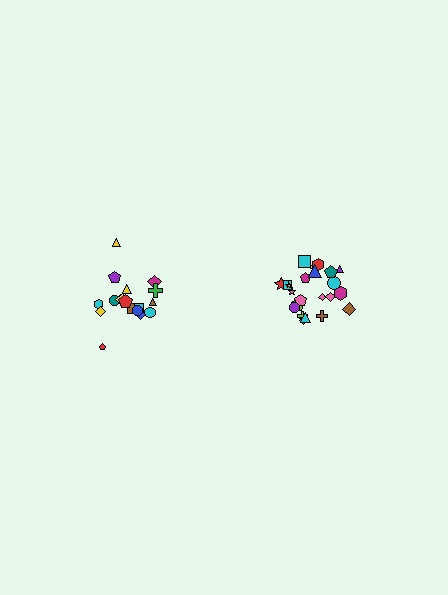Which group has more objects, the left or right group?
The right group.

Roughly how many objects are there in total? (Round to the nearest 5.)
Roughly 45 objects in total.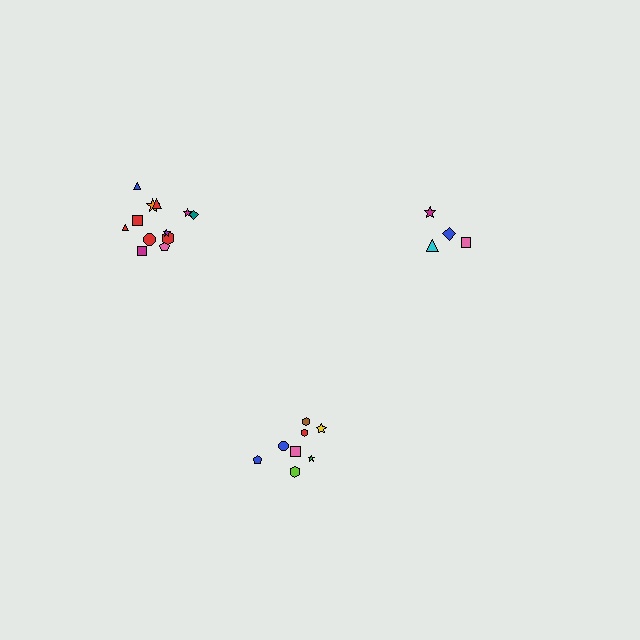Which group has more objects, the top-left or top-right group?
The top-left group.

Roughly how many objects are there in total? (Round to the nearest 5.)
Roughly 25 objects in total.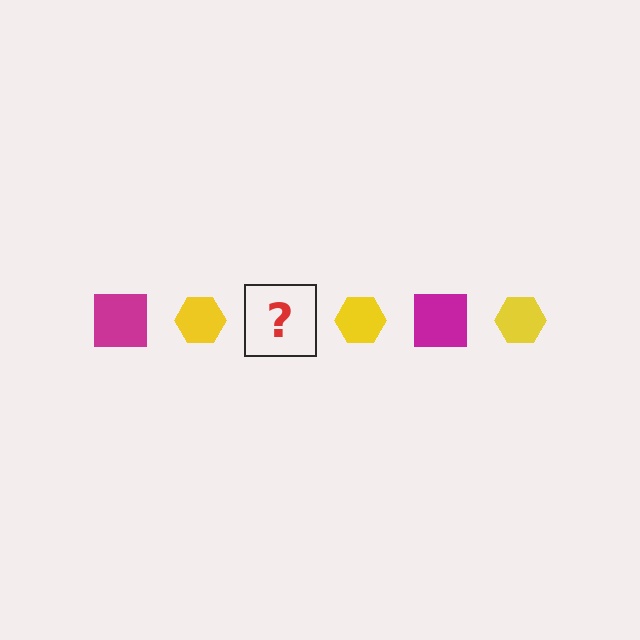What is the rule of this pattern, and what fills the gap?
The rule is that the pattern alternates between magenta square and yellow hexagon. The gap should be filled with a magenta square.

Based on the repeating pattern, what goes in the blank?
The blank should be a magenta square.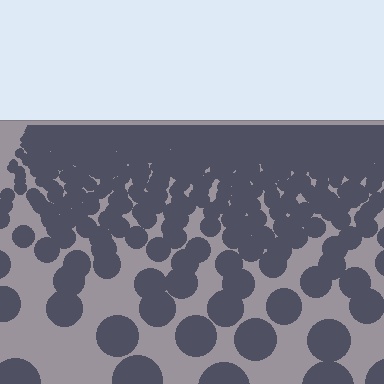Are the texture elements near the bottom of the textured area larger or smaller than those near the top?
Larger. Near the bottom, elements are closer to the viewer and appear at a bigger on-screen size.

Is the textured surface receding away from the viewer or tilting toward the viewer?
The surface is receding away from the viewer. Texture elements get smaller and denser toward the top.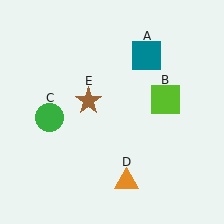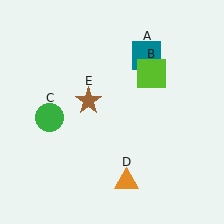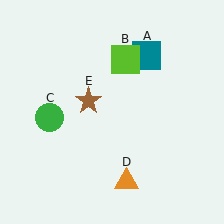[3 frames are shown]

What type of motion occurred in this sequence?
The lime square (object B) rotated counterclockwise around the center of the scene.